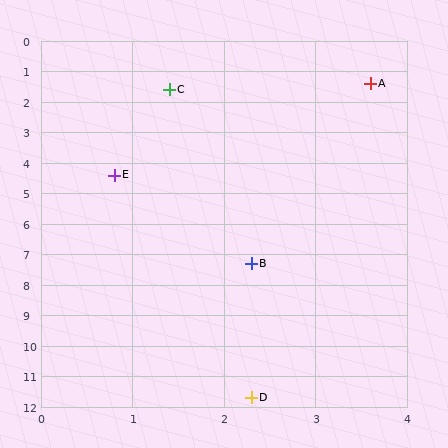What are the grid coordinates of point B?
Point B is at approximately (2.3, 7.3).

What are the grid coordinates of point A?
Point A is at approximately (3.6, 1.4).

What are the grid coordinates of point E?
Point E is at approximately (0.8, 4.4).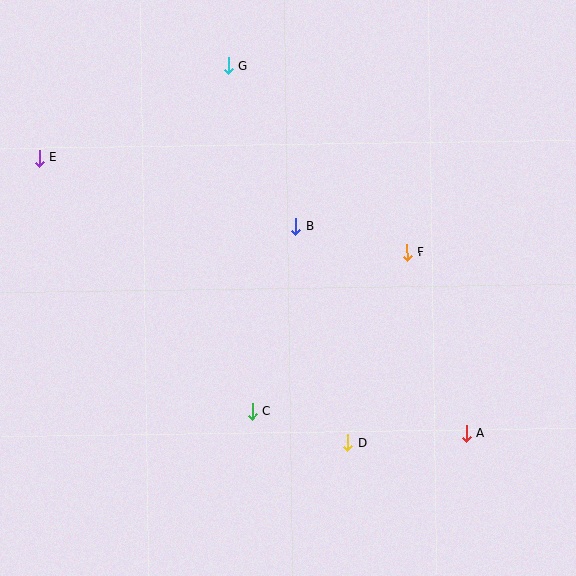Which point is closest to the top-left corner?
Point E is closest to the top-left corner.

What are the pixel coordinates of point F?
Point F is at (407, 252).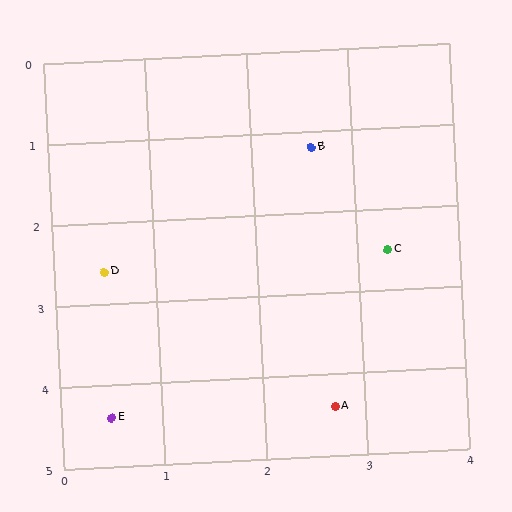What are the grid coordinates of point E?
Point E is at approximately (0.5, 4.4).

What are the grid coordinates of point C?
Point C is at approximately (3.3, 2.5).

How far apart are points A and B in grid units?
Points A and B are about 3.2 grid units apart.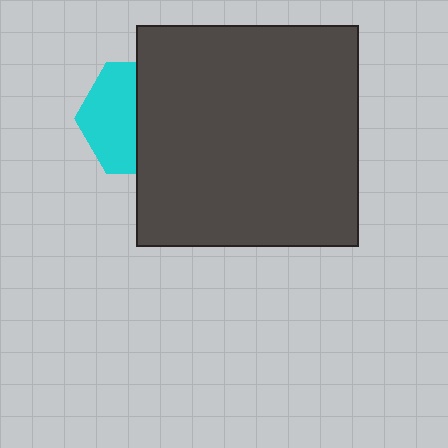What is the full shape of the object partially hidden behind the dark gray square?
The partially hidden object is a cyan hexagon.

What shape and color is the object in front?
The object in front is a dark gray square.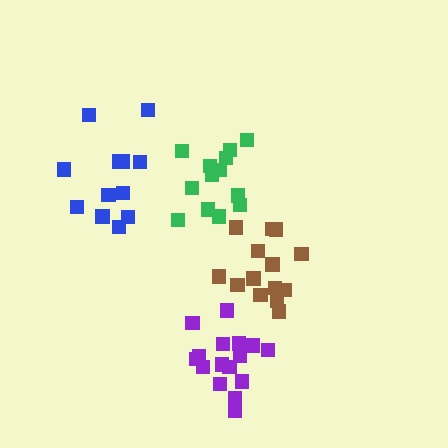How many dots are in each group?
Group 1: 12 dots, Group 2: 14 dots, Group 3: 13 dots, Group 4: 16 dots (55 total).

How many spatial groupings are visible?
There are 4 spatial groupings.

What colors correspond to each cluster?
The clusters are colored: blue, brown, green, purple.